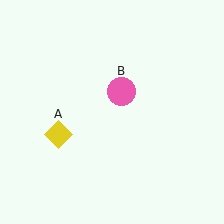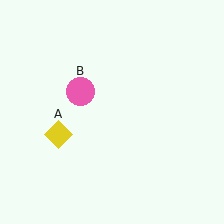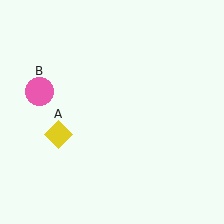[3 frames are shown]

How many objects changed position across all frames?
1 object changed position: pink circle (object B).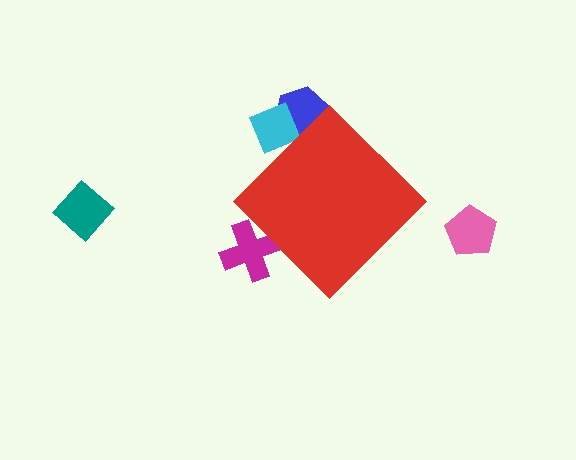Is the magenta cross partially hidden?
Yes, the magenta cross is partially hidden behind the red diamond.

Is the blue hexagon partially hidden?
Yes, the blue hexagon is partially hidden behind the red diamond.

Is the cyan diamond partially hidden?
Yes, the cyan diamond is partially hidden behind the red diamond.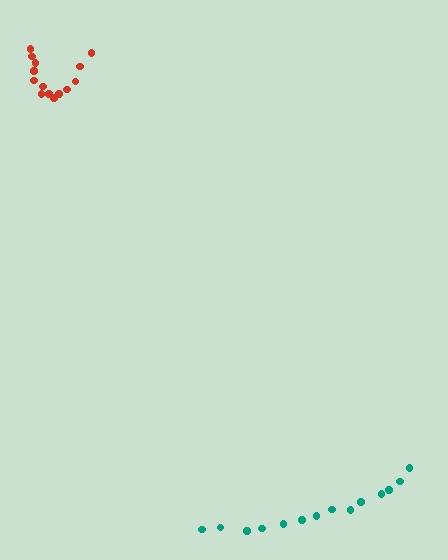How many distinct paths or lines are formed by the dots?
There are 2 distinct paths.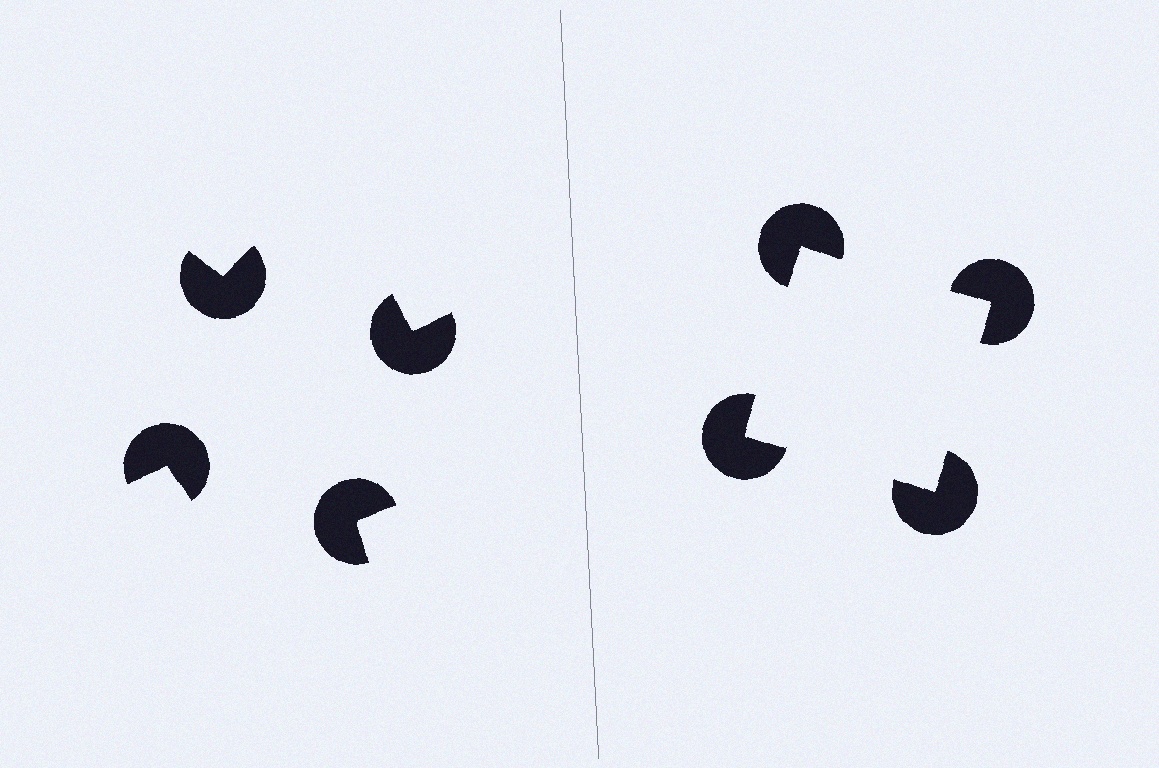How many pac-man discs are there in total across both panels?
8 — 4 on each side.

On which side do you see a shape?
An illusory square appears on the right side. On the left side the wedge cuts are rotated, so no coherent shape forms.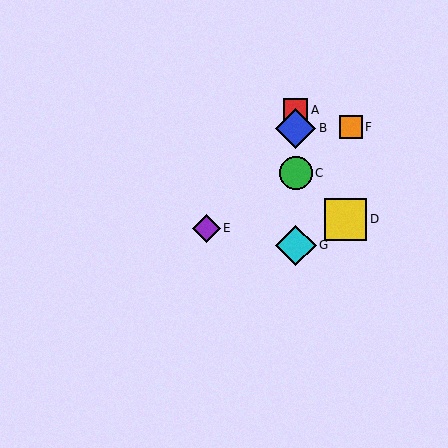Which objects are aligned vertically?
Objects A, B, C, G are aligned vertically.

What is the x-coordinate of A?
Object A is at x≈296.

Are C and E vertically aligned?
No, C is at x≈296 and E is at x≈206.